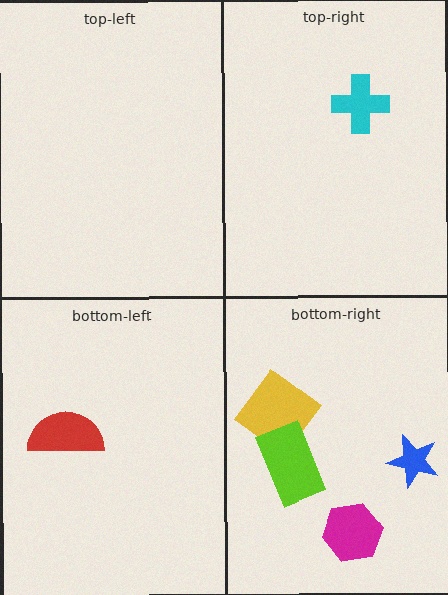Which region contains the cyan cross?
The top-right region.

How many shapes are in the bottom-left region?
1.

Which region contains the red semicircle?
The bottom-left region.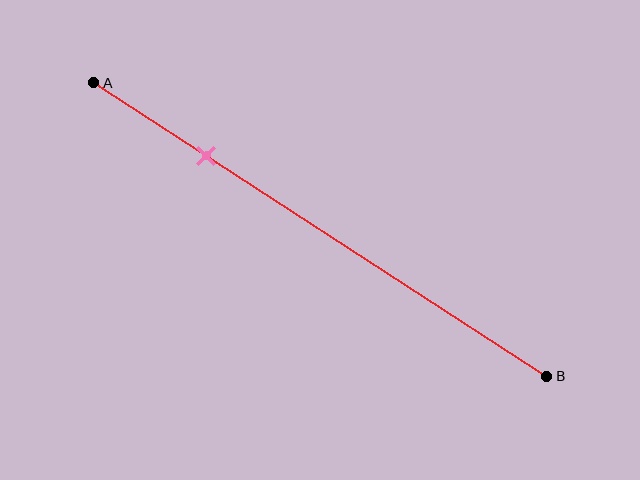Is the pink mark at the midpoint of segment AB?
No, the mark is at about 25% from A, not at the 50% midpoint.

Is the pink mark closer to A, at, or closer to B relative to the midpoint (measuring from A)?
The pink mark is closer to point A than the midpoint of segment AB.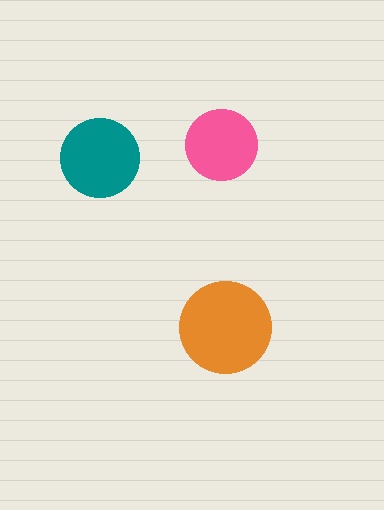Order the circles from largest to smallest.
the orange one, the teal one, the pink one.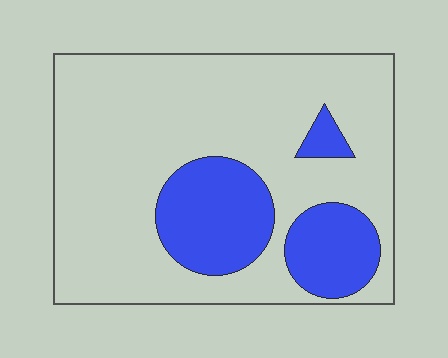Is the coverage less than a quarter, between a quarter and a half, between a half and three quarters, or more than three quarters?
Less than a quarter.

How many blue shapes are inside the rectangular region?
3.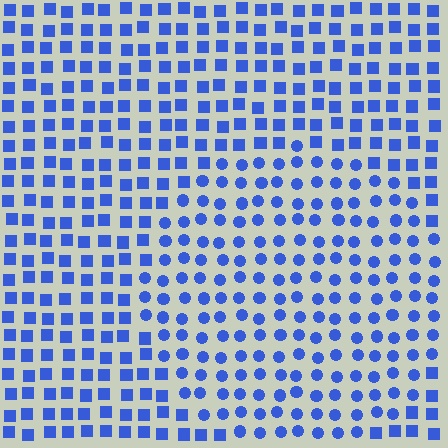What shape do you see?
I see a circle.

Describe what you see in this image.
The image is filled with small blue elements arranged in a uniform grid. A circle-shaped region contains circles, while the surrounding area contains squares. The boundary is defined purely by the change in element shape.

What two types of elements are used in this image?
The image uses circles inside the circle region and squares outside it.